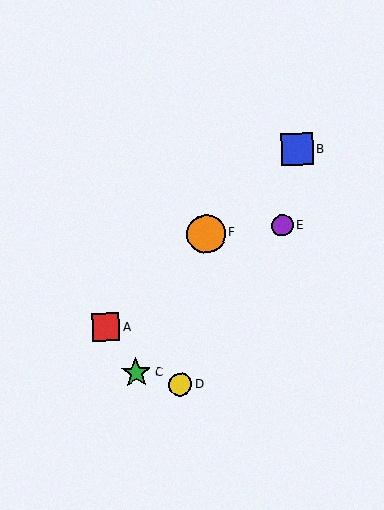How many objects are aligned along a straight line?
3 objects (A, B, F) are aligned along a straight line.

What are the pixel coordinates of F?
Object F is at (206, 234).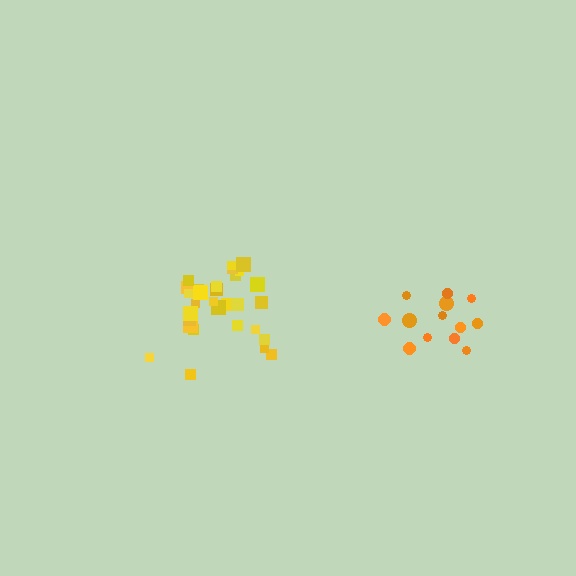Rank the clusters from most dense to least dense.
yellow, orange.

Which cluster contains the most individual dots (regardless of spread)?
Yellow (30).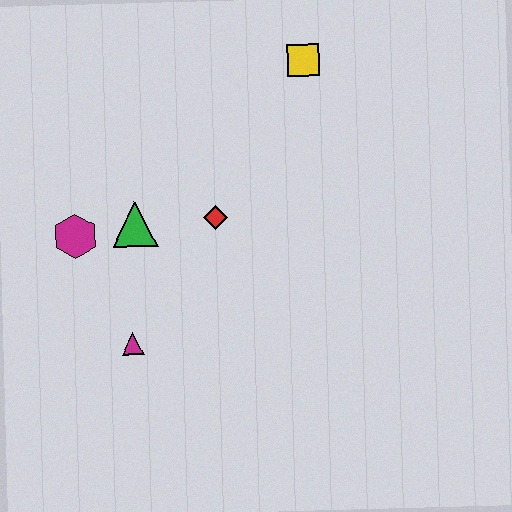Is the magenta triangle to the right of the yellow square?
No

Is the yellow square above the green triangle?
Yes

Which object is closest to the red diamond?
The green triangle is closest to the red diamond.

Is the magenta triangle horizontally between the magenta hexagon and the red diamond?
Yes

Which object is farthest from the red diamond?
The yellow square is farthest from the red diamond.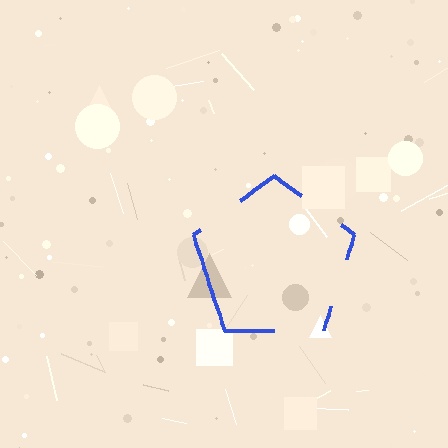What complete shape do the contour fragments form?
The contour fragments form a pentagon.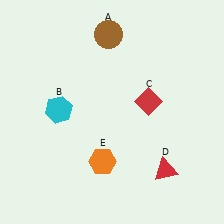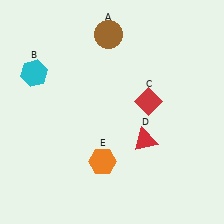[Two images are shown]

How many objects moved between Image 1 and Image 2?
2 objects moved between the two images.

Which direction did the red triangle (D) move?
The red triangle (D) moved up.